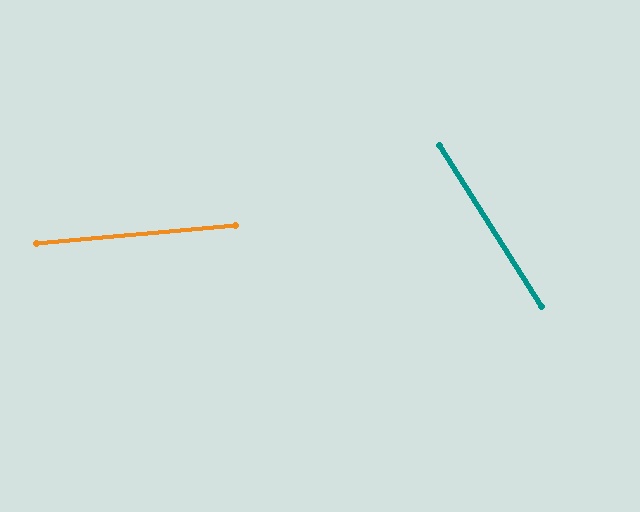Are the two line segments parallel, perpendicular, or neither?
Neither parallel nor perpendicular — they differ by about 63°.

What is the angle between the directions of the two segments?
Approximately 63 degrees.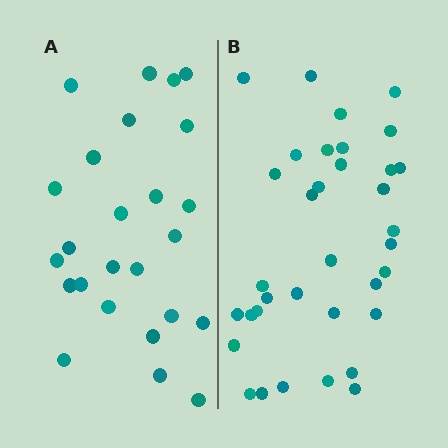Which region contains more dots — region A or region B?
Region B (the right region) has more dots.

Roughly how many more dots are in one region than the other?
Region B has roughly 10 or so more dots than region A.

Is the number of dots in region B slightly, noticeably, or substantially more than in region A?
Region B has noticeably more, but not dramatically so. The ratio is roughly 1.4 to 1.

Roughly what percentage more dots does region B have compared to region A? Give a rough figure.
About 40% more.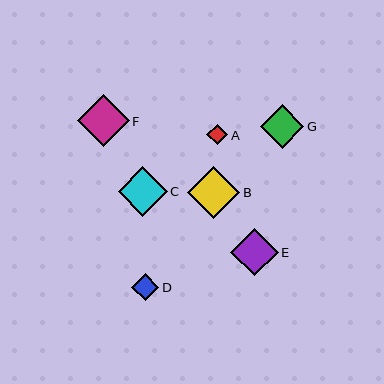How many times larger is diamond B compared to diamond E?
Diamond B is approximately 1.1 times the size of diamond E.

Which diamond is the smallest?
Diamond A is the smallest with a size of approximately 21 pixels.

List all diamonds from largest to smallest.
From largest to smallest: B, F, C, E, G, D, A.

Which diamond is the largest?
Diamond B is the largest with a size of approximately 52 pixels.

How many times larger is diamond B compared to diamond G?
Diamond B is approximately 1.2 times the size of diamond G.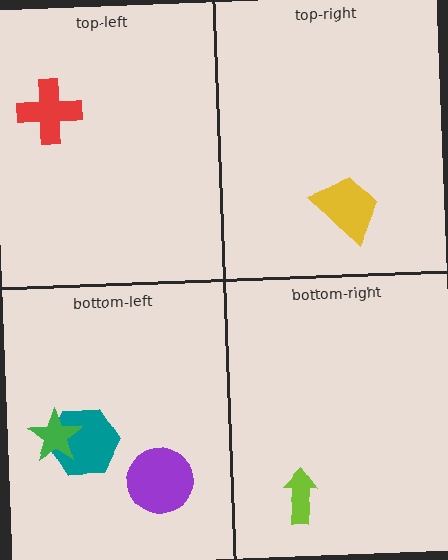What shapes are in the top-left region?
The red cross.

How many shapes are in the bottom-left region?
3.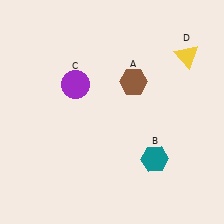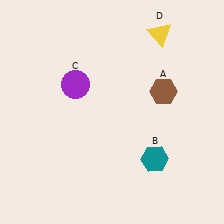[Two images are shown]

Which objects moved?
The objects that moved are: the brown hexagon (A), the yellow triangle (D).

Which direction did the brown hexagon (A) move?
The brown hexagon (A) moved right.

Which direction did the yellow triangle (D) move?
The yellow triangle (D) moved left.